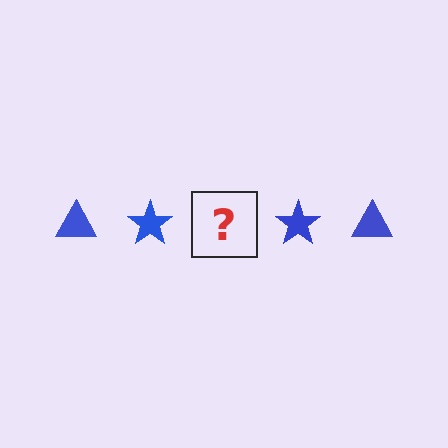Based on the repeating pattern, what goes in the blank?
The blank should be a blue triangle.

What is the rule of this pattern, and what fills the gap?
The rule is that the pattern cycles through triangle, star shapes in blue. The gap should be filled with a blue triangle.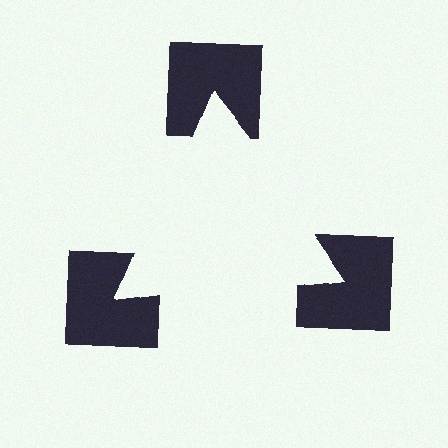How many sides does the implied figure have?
3 sides.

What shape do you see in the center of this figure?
An illusory triangle — its edges are inferred from the aligned wedge cuts in the notched squares, not physically drawn.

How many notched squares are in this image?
There are 3 — one at each vertex of the illusory triangle.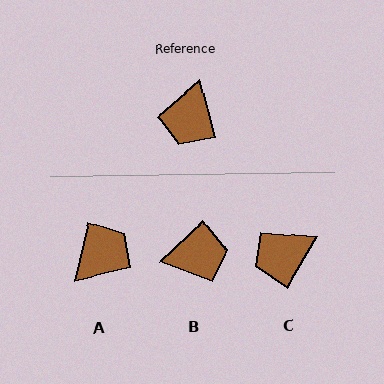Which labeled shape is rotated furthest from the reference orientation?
A, about 152 degrees away.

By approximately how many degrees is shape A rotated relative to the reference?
Approximately 152 degrees counter-clockwise.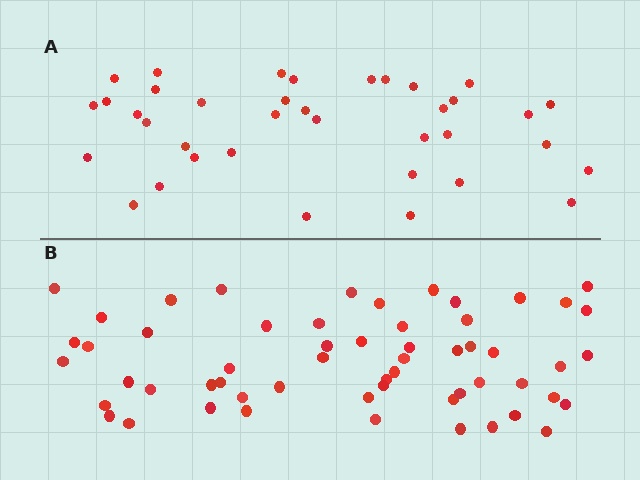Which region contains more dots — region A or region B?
Region B (the bottom region) has more dots.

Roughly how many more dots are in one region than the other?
Region B has approximately 20 more dots than region A.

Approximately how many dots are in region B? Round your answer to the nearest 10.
About 60 dots. (The exact count is 57, which rounds to 60.)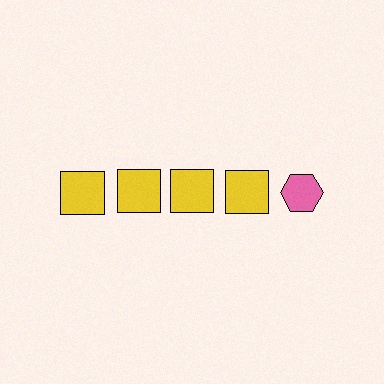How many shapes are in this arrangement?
There are 5 shapes arranged in a grid pattern.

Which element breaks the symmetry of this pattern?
The pink hexagon in the top row, rightmost column breaks the symmetry. All other shapes are yellow squares.